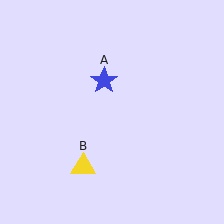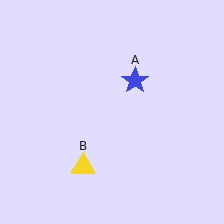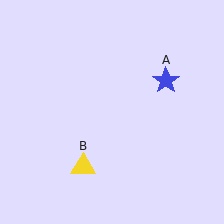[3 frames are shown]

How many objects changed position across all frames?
1 object changed position: blue star (object A).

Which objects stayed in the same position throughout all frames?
Yellow triangle (object B) remained stationary.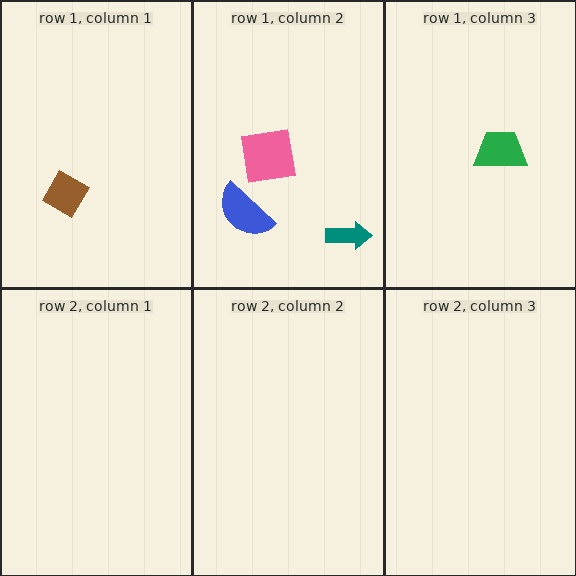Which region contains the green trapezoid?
The row 1, column 3 region.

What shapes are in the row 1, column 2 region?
The blue semicircle, the teal arrow, the pink square.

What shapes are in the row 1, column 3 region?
The green trapezoid.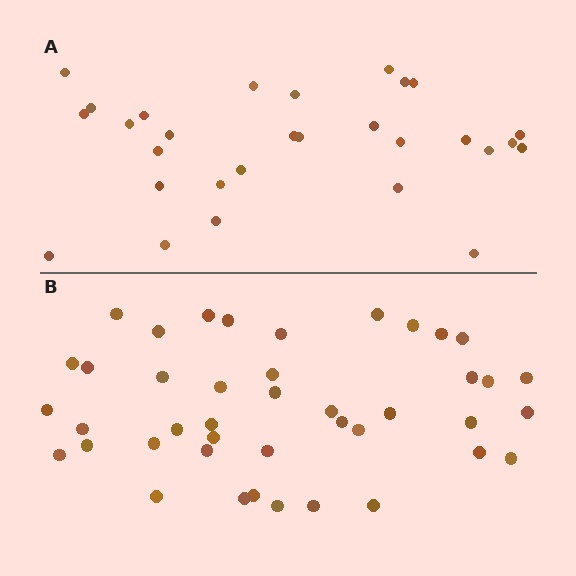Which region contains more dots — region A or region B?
Region B (the bottom region) has more dots.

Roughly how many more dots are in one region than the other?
Region B has approximately 15 more dots than region A.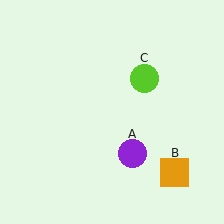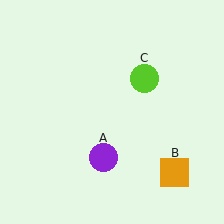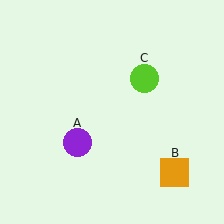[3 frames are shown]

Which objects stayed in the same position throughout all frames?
Orange square (object B) and lime circle (object C) remained stationary.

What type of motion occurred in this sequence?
The purple circle (object A) rotated clockwise around the center of the scene.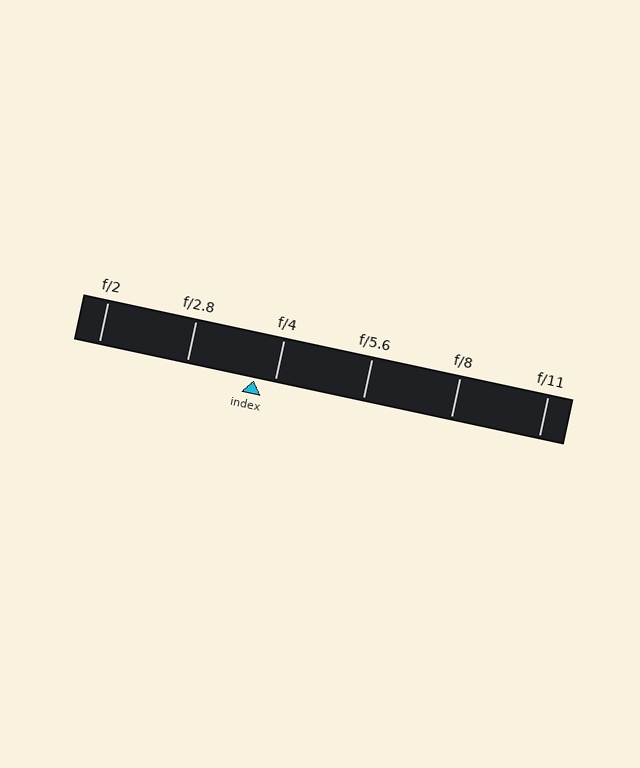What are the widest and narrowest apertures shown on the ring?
The widest aperture shown is f/2 and the narrowest is f/11.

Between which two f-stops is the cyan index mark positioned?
The index mark is between f/2.8 and f/4.